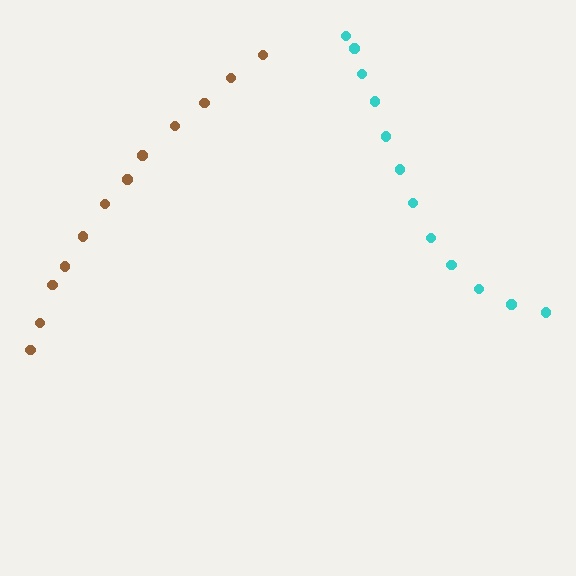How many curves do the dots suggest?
There are 2 distinct paths.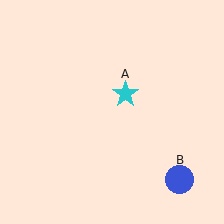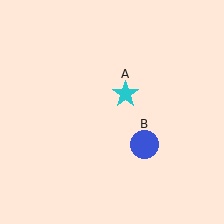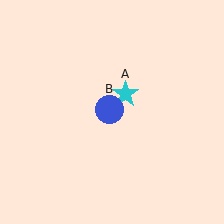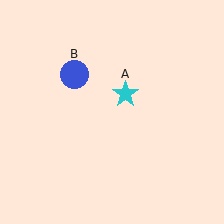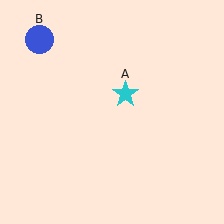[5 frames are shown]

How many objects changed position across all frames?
1 object changed position: blue circle (object B).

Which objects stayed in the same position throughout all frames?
Cyan star (object A) remained stationary.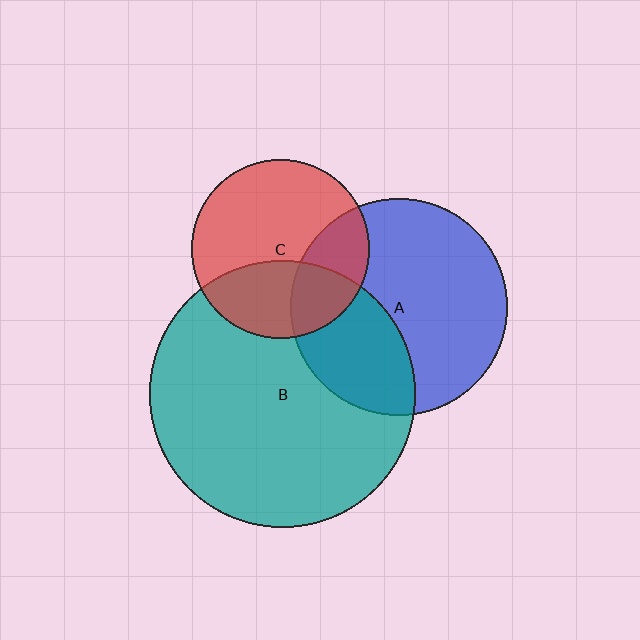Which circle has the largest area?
Circle B (teal).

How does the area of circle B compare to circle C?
Approximately 2.2 times.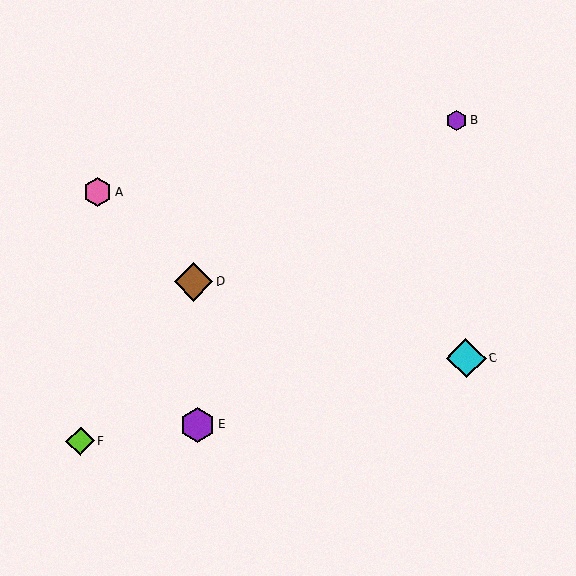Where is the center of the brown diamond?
The center of the brown diamond is at (194, 282).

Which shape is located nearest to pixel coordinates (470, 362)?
The cyan diamond (labeled C) at (466, 358) is nearest to that location.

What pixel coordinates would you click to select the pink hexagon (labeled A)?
Click at (98, 193) to select the pink hexagon A.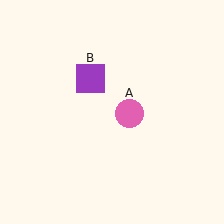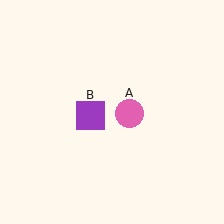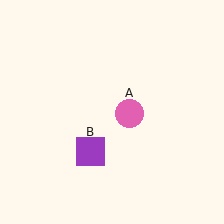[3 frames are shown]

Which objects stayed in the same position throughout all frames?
Pink circle (object A) remained stationary.